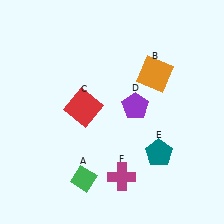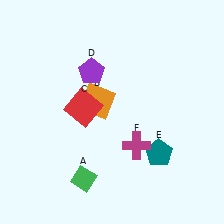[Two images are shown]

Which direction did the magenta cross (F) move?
The magenta cross (F) moved up.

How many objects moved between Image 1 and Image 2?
3 objects moved between the two images.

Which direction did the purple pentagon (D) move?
The purple pentagon (D) moved left.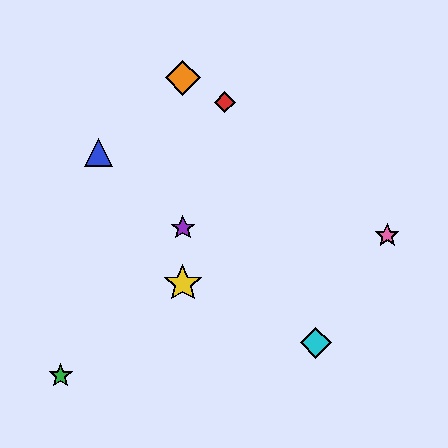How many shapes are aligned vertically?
3 shapes (the yellow star, the purple star, the orange diamond) are aligned vertically.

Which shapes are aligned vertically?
The yellow star, the purple star, the orange diamond are aligned vertically.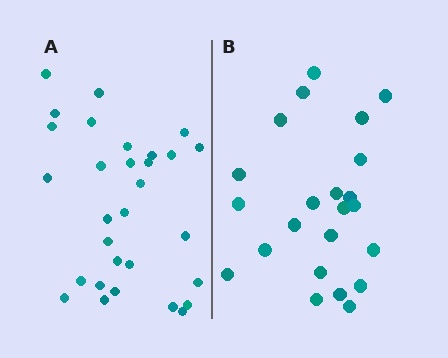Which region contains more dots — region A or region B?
Region A (the left region) has more dots.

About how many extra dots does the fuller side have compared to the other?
Region A has roughly 8 or so more dots than region B.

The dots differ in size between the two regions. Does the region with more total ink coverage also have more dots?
No. Region B has more total ink coverage because its dots are larger, but region A actually contains more individual dots. Total area can be misleading — the number of items is what matters here.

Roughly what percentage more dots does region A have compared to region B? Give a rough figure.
About 30% more.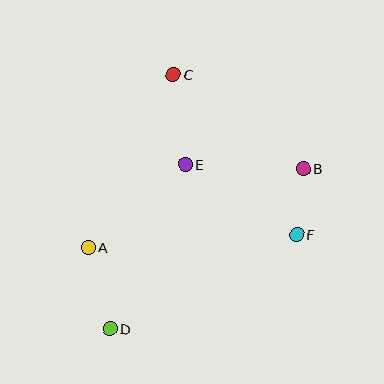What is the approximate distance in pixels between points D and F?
The distance between D and F is approximately 209 pixels.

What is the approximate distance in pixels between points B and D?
The distance between B and D is approximately 251 pixels.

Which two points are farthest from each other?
Points C and D are farthest from each other.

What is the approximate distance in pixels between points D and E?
The distance between D and E is approximately 181 pixels.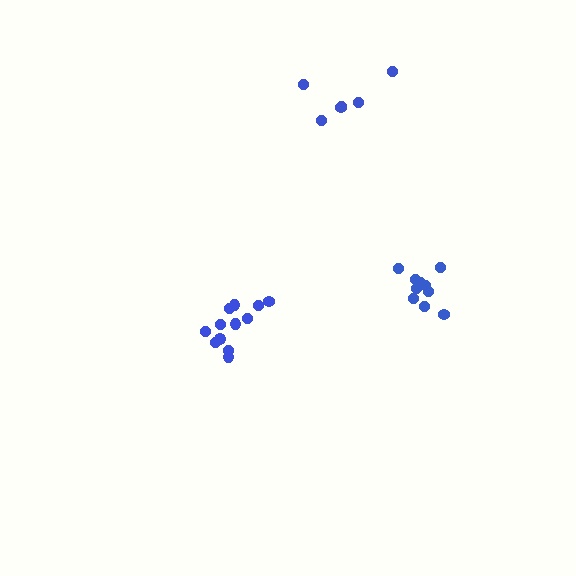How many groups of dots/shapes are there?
There are 3 groups.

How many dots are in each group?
Group 1: 12 dots, Group 2: 10 dots, Group 3: 6 dots (28 total).